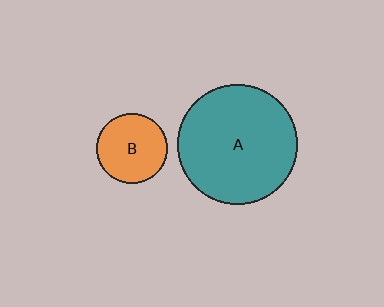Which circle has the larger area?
Circle A (teal).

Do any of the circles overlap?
No, none of the circles overlap.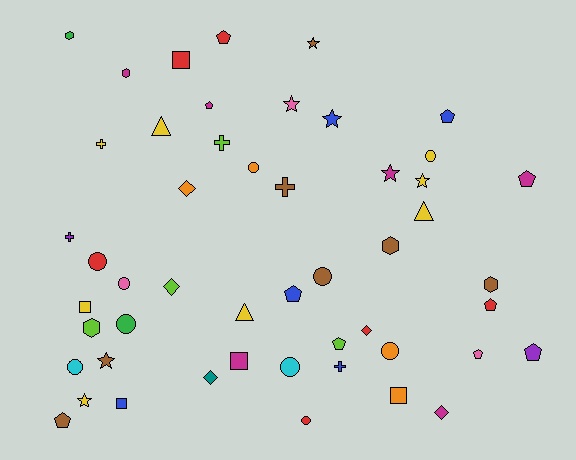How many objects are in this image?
There are 50 objects.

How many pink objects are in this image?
There are 3 pink objects.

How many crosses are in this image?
There are 5 crosses.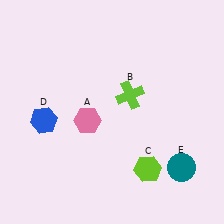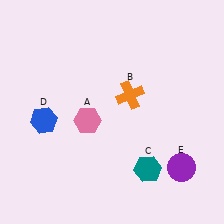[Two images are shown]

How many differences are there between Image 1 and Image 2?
There are 3 differences between the two images.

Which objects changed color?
B changed from lime to orange. C changed from lime to teal. E changed from teal to purple.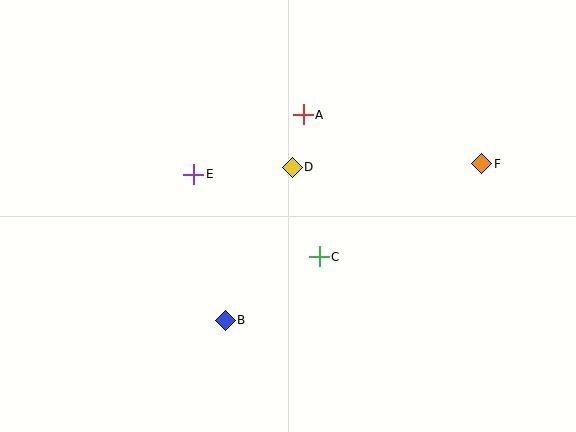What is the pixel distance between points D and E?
The distance between D and E is 99 pixels.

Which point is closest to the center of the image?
Point D at (292, 167) is closest to the center.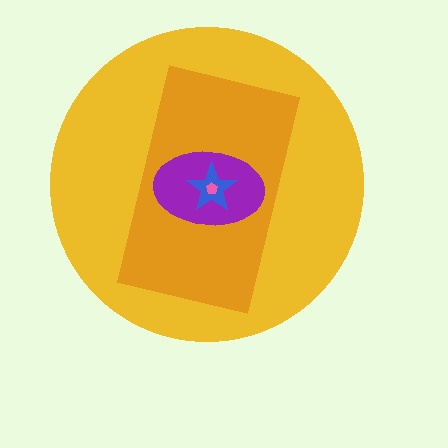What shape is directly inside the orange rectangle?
The purple ellipse.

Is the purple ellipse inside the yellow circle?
Yes.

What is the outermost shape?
The yellow circle.